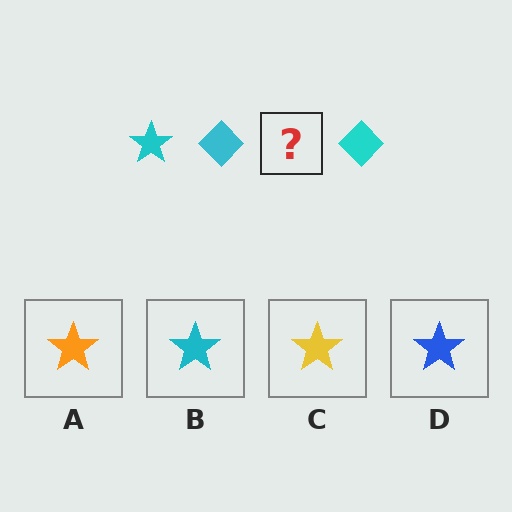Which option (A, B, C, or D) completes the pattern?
B.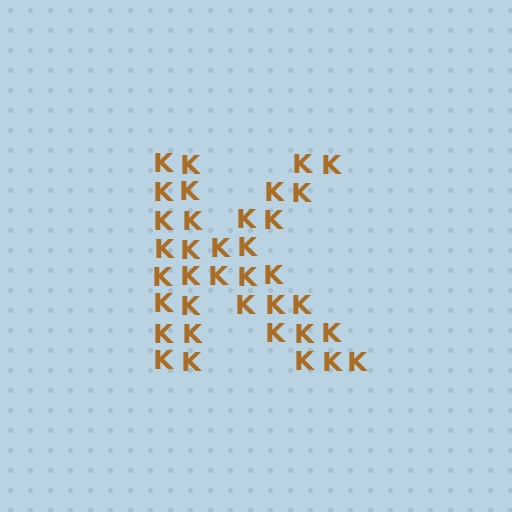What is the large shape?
The large shape is the letter K.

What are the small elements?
The small elements are letter K's.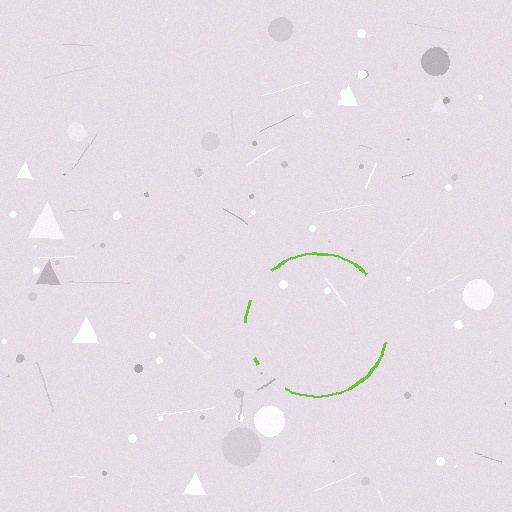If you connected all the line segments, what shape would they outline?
They would outline a circle.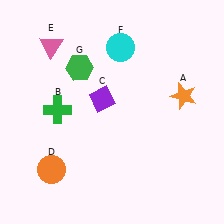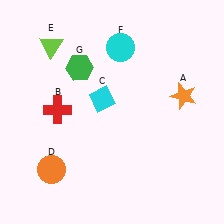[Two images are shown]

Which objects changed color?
B changed from green to red. C changed from purple to cyan. E changed from pink to lime.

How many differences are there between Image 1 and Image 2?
There are 3 differences between the two images.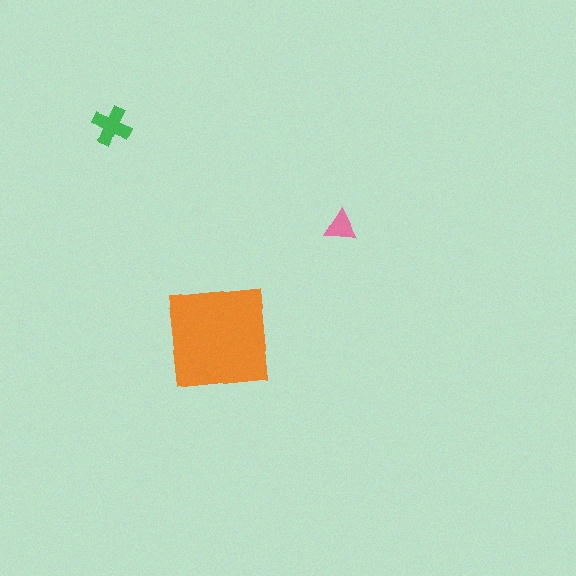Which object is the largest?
The orange square.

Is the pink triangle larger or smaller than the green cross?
Smaller.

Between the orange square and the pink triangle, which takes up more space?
The orange square.